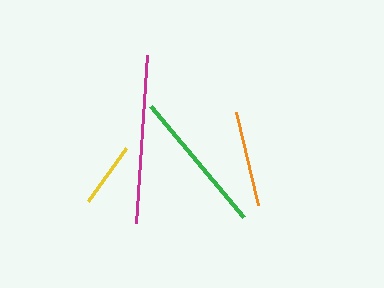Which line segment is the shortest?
The yellow line is the shortest at approximately 65 pixels.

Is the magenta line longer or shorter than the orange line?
The magenta line is longer than the orange line.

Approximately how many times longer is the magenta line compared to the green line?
The magenta line is approximately 1.2 times the length of the green line.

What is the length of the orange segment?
The orange segment is approximately 95 pixels long.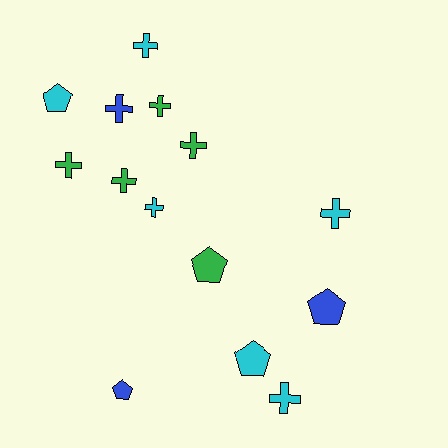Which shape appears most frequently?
Cross, with 9 objects.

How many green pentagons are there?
There is 1 green pentagon.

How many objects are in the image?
There are 14 objects.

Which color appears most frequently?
Cyan, with 6 objects.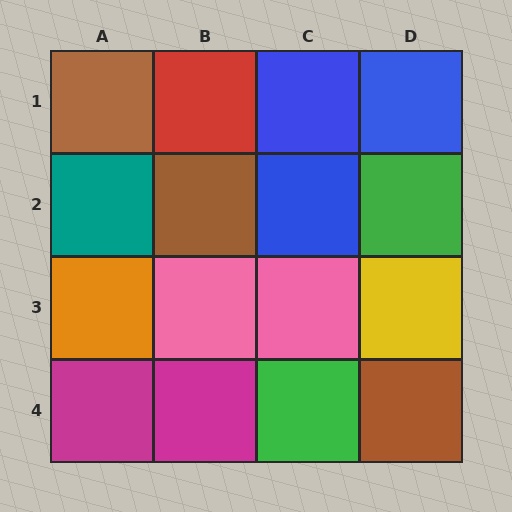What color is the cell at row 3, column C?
Pink.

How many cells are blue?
3 cells are blue.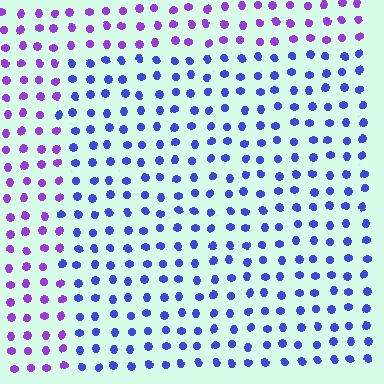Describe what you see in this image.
The image is filled with small purple elements in a uniform arrangement. A rectangle-shaped region is visible where the elements are tinted to a slightly different hue, forming a subtle color boundary.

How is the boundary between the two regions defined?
The boundary is defined purely by a slight shift in hue (about 43 degrees). Spacing, size, and orientation are identical on both sides.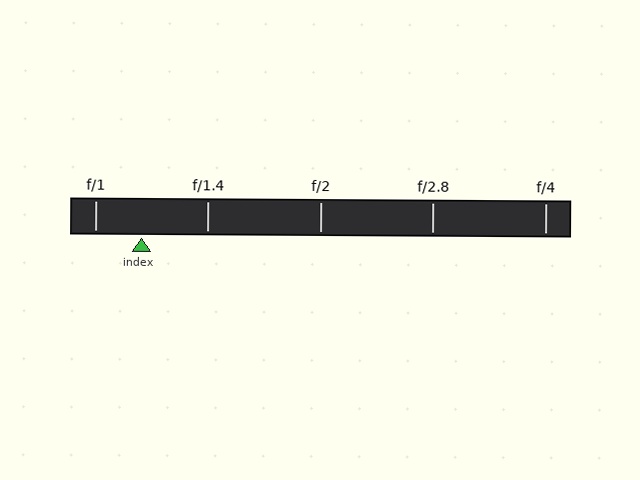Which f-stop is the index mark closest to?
The index mark is closest to f/1.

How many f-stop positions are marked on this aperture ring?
There are 5 f-stop positions marked.